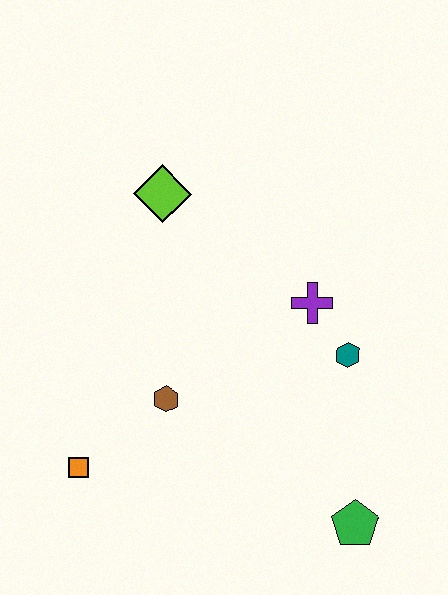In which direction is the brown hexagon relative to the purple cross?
The brown hexagon is to the left of the purple cross.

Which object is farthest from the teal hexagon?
The orange square is farthest from the teal hexagon.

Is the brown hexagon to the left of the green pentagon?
Yes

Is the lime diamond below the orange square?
No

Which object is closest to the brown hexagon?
The orange square is closest to the brown hexagon.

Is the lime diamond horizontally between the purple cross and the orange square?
Yes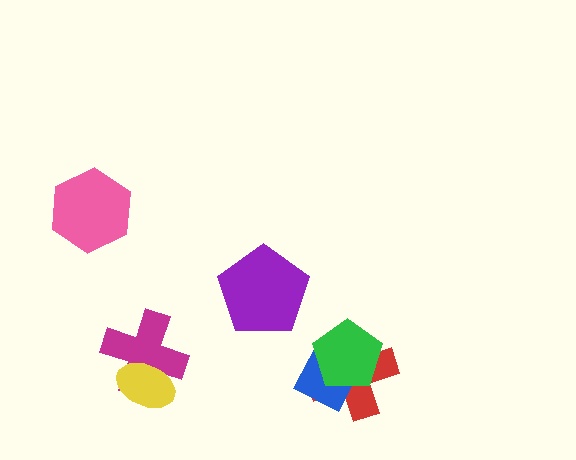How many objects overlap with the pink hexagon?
0 objects overlap with the pink hexagon.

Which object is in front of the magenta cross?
The yellow ellipse is in front of the magenta cross.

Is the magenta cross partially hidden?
Yes, it is partially covered by another shape.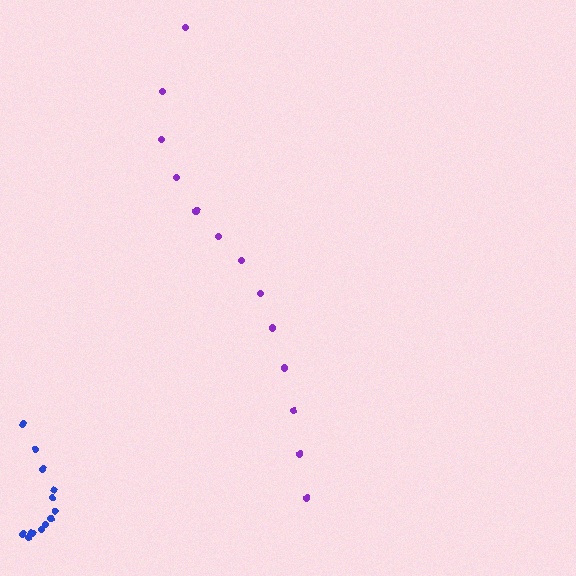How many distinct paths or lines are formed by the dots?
There are 2 distinct paths.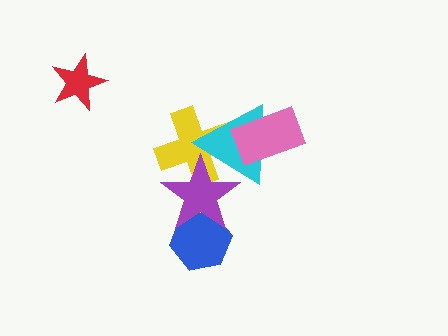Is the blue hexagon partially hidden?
Yes, it is partially covered by another shape.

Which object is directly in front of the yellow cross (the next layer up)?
The cyan triangle is directly in front of the yellow cross.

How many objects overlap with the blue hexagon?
1 object overlaps with the blue hexagon.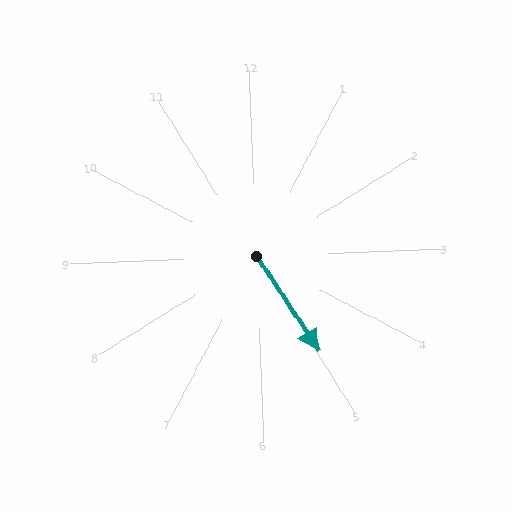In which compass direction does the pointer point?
Southeast.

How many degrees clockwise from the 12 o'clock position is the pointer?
Approximately 149 degrees.